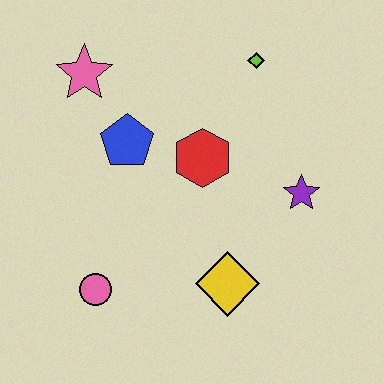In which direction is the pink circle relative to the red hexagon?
The pink circle is below the red hexagon.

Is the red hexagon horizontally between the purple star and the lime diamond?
No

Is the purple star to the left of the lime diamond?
No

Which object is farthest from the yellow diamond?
The pink star is farthest from the yellow diamond.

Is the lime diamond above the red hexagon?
Yes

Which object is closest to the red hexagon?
The blue pentagon is closest to the red hexagon.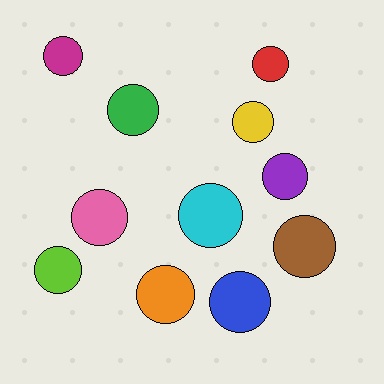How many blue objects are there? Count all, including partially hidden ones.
There is 1 blue object.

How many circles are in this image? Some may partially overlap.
There are 11 circles.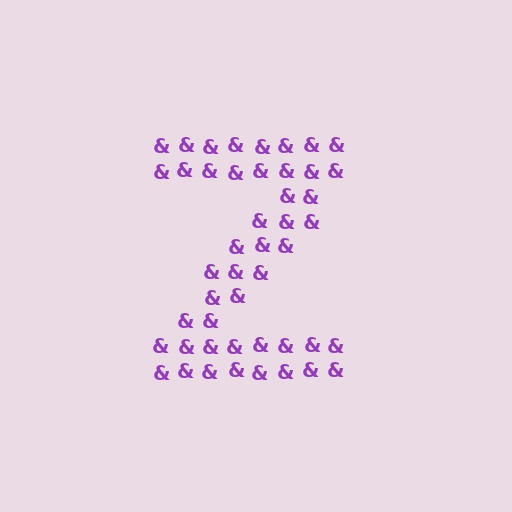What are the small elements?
The small elements are ampersands.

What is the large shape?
The large shape is the letter Z.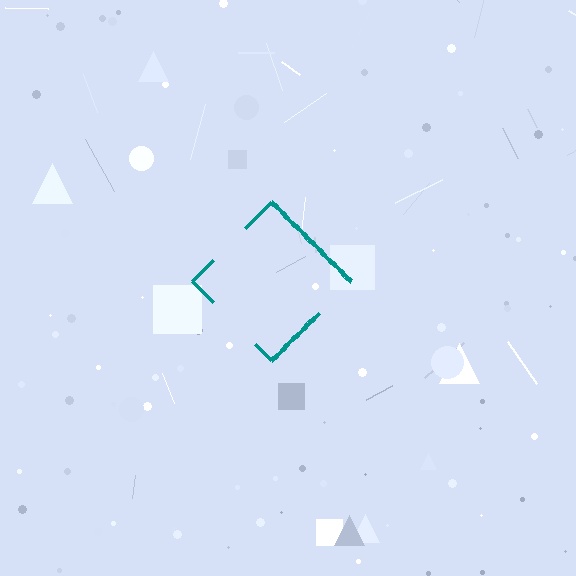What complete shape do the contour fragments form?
The contour fragments form a diamond.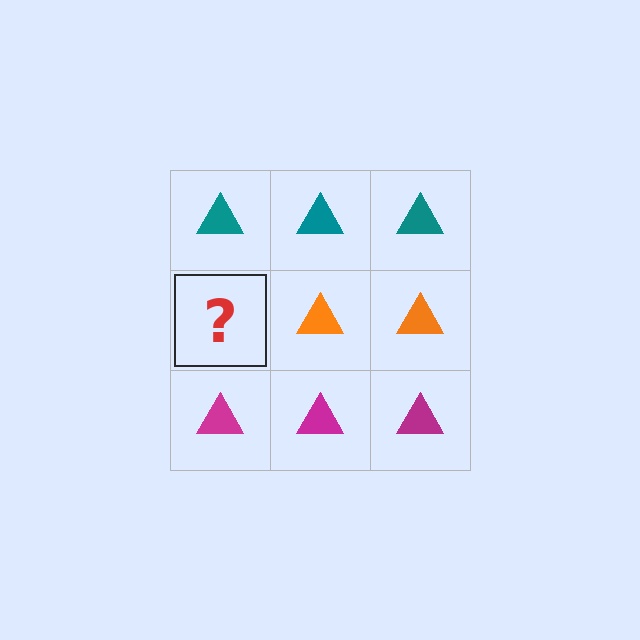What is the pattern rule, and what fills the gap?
The rule is that each row has a consistent color. The gap should be filled with an orange triangle.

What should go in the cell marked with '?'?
The missing cell should contain an orange triangle.